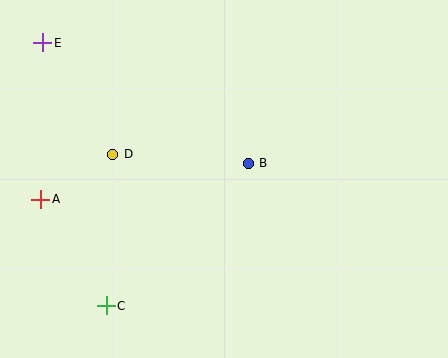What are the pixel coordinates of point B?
Point B is at (248, 163).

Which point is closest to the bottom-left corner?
Point C is closest to the bottom-left corner.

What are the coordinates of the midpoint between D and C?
The midpoint between D and C is at (109, 230).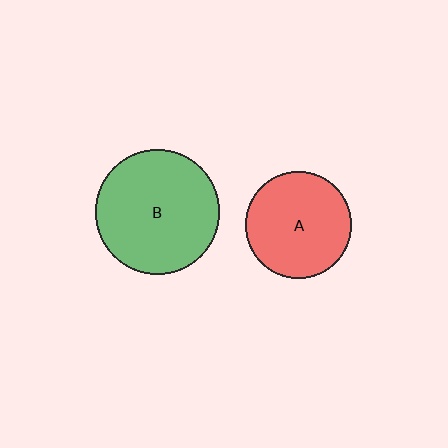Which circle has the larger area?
Circle B (green).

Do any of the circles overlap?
No, none of the circles overlap.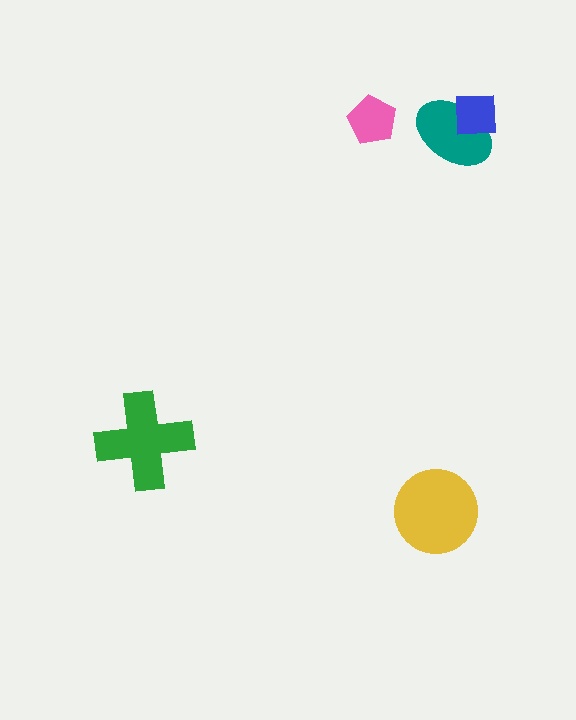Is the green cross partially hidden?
No, no other shape covers it.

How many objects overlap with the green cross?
0 objects overlap with the green cross.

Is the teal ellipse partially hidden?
Yes, it is partially covered by another shape.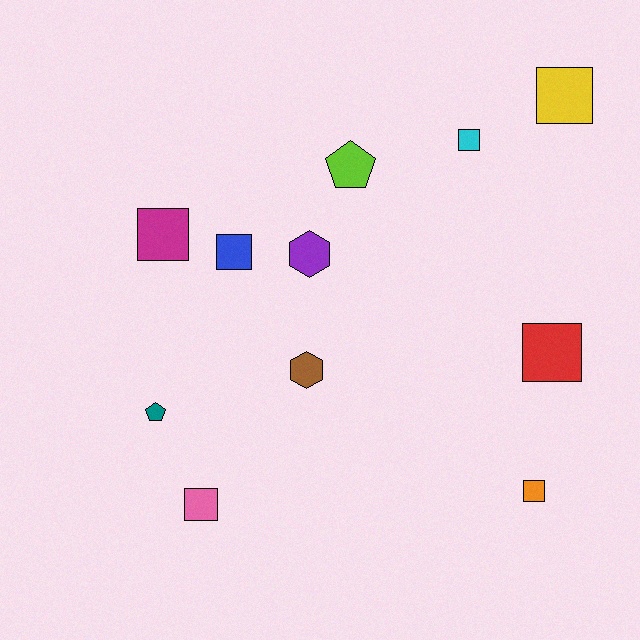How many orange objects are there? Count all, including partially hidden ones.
There is 1 orange object.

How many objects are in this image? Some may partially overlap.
There are 11 objects.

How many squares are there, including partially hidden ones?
There are 7 squares.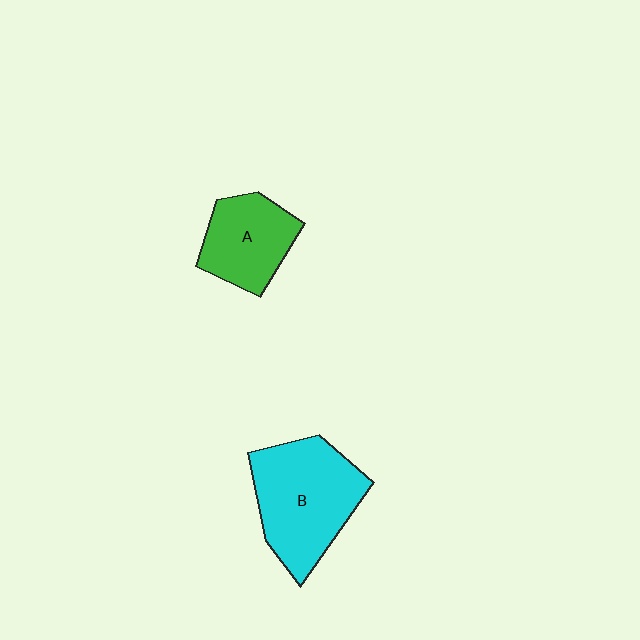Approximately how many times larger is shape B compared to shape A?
Approximately 1.5 times.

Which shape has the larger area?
Shape B (cyan).